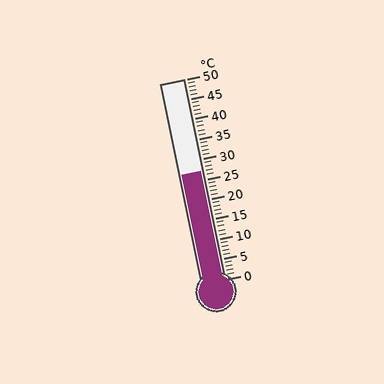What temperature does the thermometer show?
The thermometer shows approximately 27°C.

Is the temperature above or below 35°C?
The temperature is below 35°C.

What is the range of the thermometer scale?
The thermometer scale ranges from 0°C to 50°C.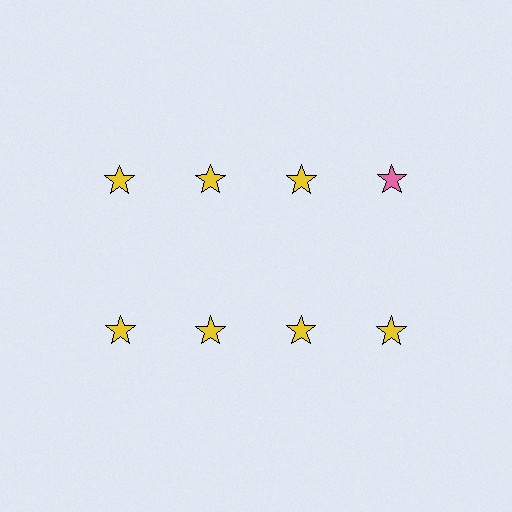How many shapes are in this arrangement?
There are 8 shapes arranged in a grid pattern.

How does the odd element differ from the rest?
It has a different color: pink instead of yellow.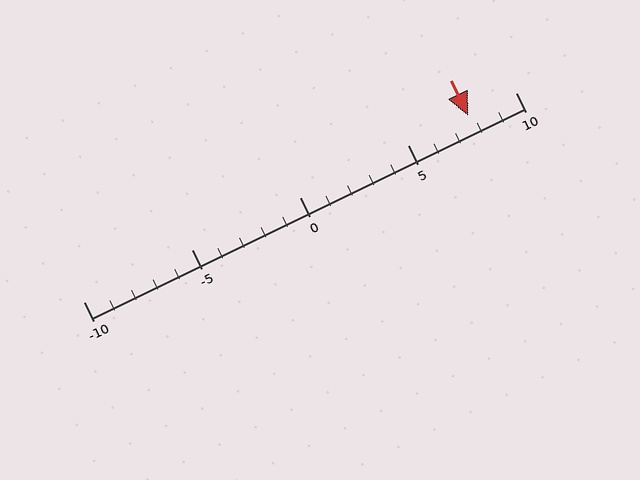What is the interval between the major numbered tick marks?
The major tick marks are spaced 5 units apart.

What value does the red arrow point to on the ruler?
The red arrow points to approximately 8.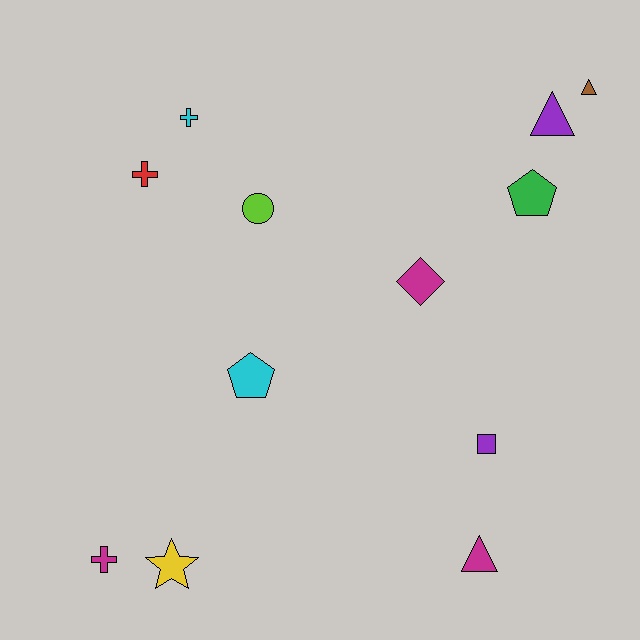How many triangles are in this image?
There are 3 triangles.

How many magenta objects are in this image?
There are 3 magenta objects.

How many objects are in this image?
There are 12 objects.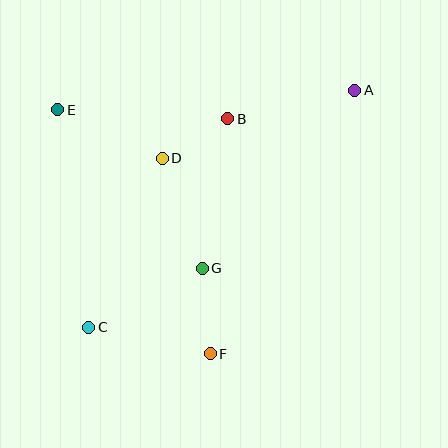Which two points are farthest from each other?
Points A and C are farthest from each other.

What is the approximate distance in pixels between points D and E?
The distance between D and E is approximately 115 pixels.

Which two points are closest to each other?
Points B and D are closest to each other.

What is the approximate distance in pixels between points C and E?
The distance between C and E is approximately 220 pixels.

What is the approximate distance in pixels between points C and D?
The distance between C and D is approximately 184 pixels.